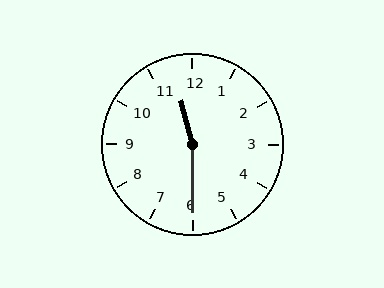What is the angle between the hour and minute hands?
Approximately 165 degrees.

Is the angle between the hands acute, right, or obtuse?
It is obtuse.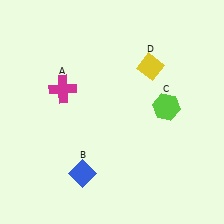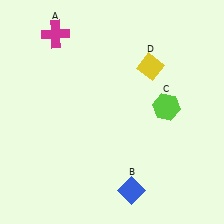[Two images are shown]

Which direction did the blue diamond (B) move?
The blue diamond (B) moved right.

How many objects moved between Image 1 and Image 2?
2 objects moved between the two images.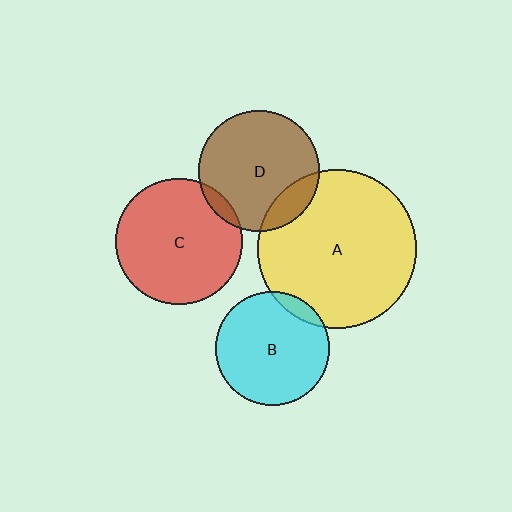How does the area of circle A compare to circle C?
Approximately 1.6 times.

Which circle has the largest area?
Circle A (yellow).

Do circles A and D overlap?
Yes.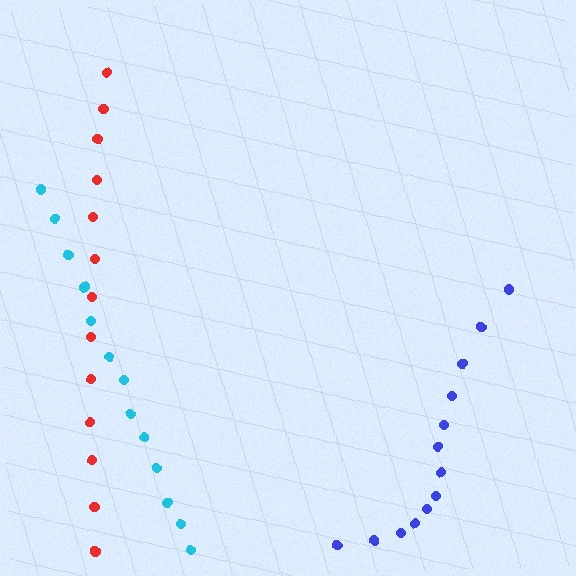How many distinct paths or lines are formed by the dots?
There are 3 distinct paths.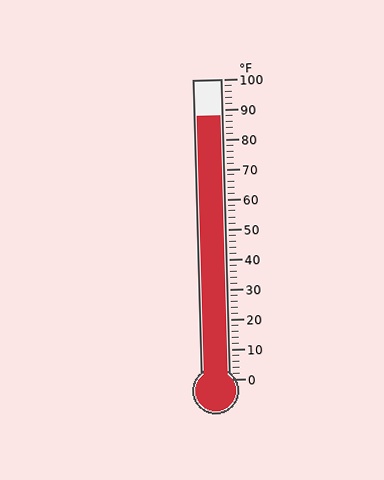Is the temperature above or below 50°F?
The temperature is above 50°F.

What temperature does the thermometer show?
The thermometer shows approximately 88°F.